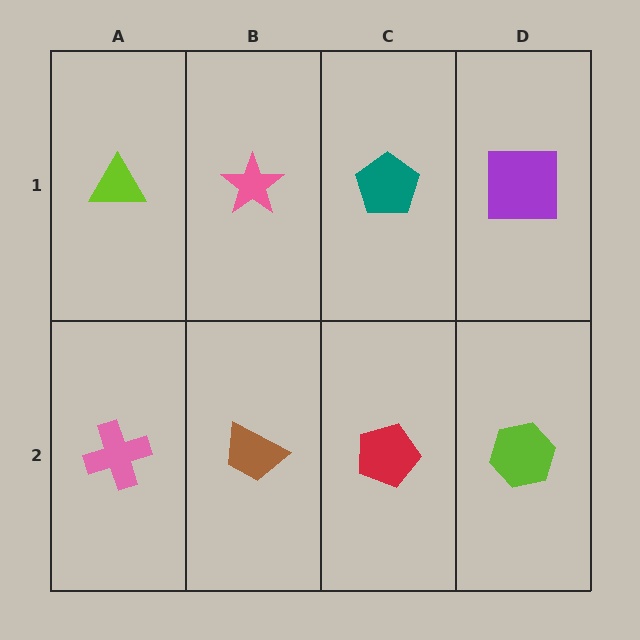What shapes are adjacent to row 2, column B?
A pink star (row 1, column B), a pink cross (row 2, column A), a red pentagon (row 2, column C).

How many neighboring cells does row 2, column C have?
3.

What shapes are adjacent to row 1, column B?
A brown trapezoid (row 2, column B), a lime triangle (row 1, column A), a teal pentagon (row 1, column C).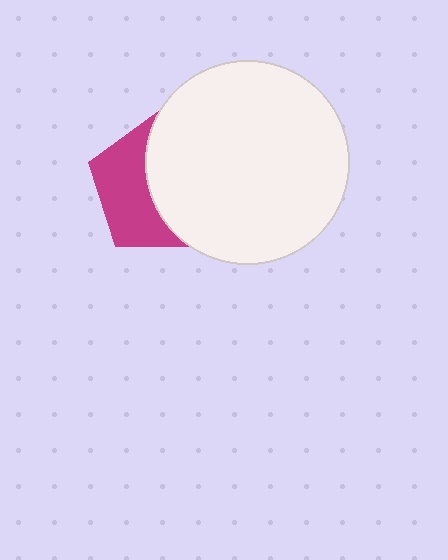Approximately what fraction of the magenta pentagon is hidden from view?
Roughly 55% of the magenta pentagon is hidden behind the white circle.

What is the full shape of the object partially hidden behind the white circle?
The partially hidden object is a magenta pentagon.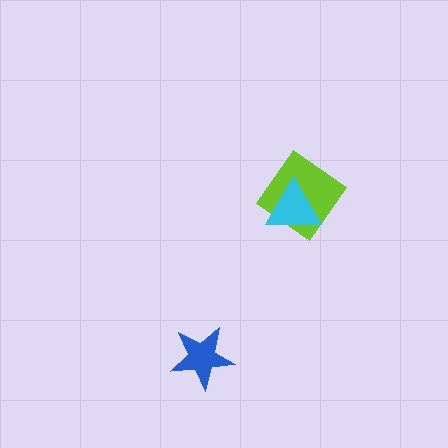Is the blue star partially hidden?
No, no other shape covers it.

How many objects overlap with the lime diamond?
1 object overlaps with the lime diamond.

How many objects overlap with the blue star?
0 objects overlap with the blue star.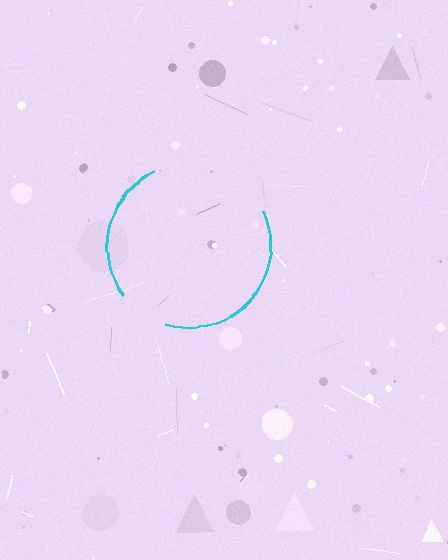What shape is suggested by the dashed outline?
The dashed outline suggests a circle.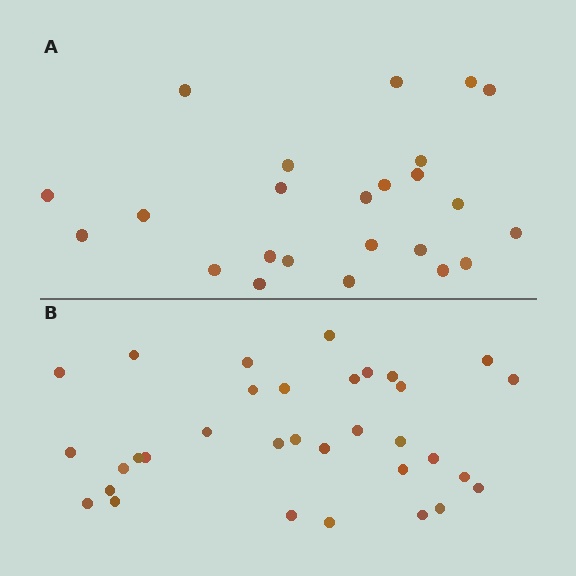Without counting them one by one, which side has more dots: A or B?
Region B (the bottom region) has more dots.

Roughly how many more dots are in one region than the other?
Region B has roughly 8 or so more dots than region A.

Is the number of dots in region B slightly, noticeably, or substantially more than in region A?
Region B has noticeably more, but not dramatically so. The ratio is roughly 1.4 to 1.